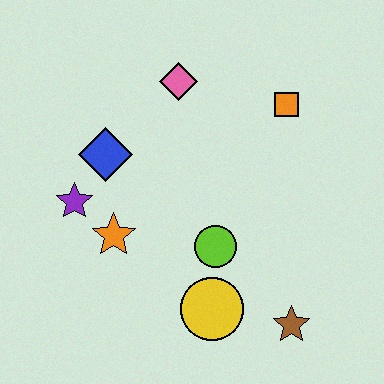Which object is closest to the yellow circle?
The lime circle is closest to the yellow circle.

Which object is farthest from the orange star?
The orange square is farthest from the orange star.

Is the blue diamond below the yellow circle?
No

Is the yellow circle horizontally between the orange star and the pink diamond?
No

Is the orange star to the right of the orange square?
No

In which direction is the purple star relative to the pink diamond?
The purple star is below the pink diamond.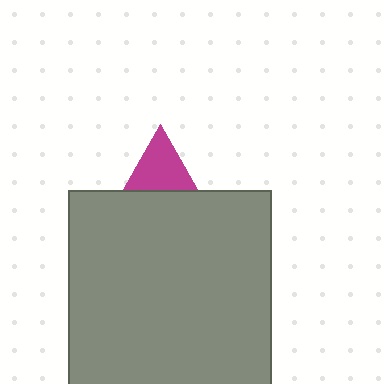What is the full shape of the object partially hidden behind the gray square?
The partially hidden object is a magenta triangle.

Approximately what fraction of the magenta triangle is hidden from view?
Roughly 51% of the magenta triangle is hidden behind the gray square.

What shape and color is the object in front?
The object in front is a gray square.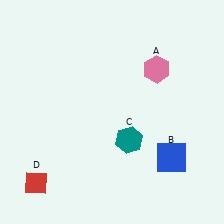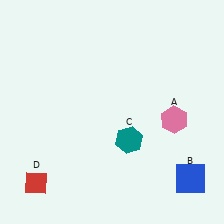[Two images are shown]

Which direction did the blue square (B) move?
The blue square (B) moved down.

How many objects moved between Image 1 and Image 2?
2 objects moved between the two images.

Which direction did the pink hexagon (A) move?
The pink hexagon (A) moved down.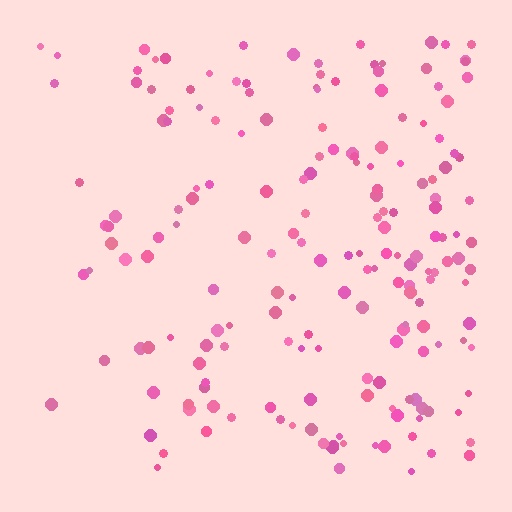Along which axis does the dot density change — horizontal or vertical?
Horizontal.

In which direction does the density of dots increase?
From left to right, with the right side densest.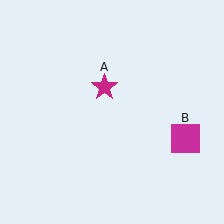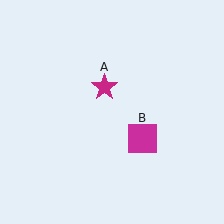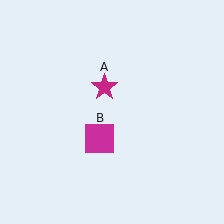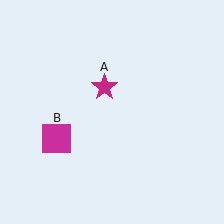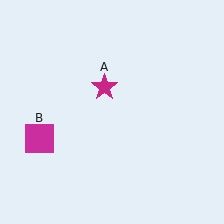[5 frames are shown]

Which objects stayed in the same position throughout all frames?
Magenta star (object A) remained stationary.